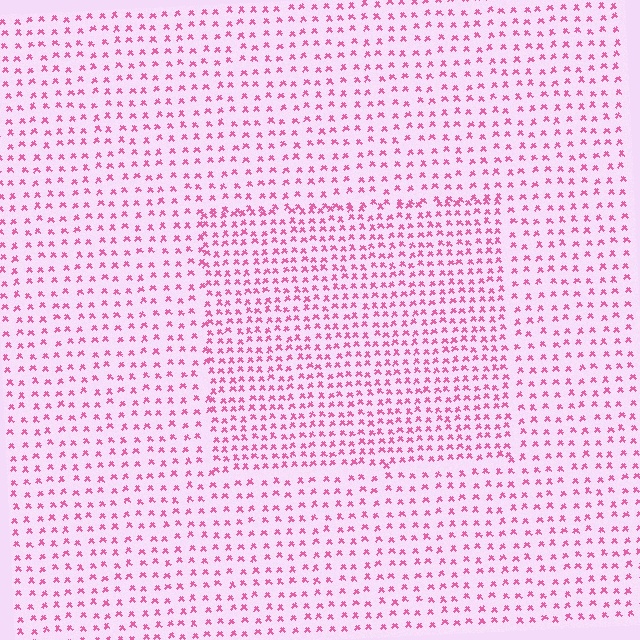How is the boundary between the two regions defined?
The boundary is defined by a change in element density (approximately 1.6x ratio). All elements are the same color, size, and shape.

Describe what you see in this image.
The image contains small pink elements arranged at two different densities. A rectangle-shaped region is visible where the elements are more densely packed than the surrounding area.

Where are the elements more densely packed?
The elements are more densely packed inside the rectangle boundary.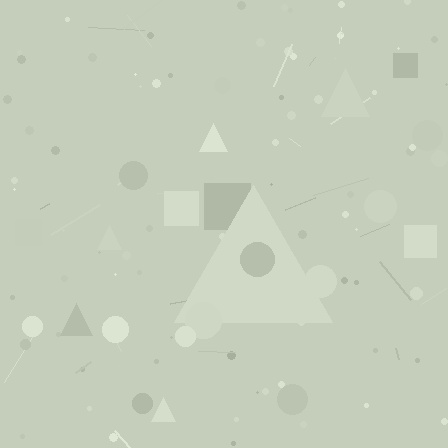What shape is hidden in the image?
A triangle is hidden in the image.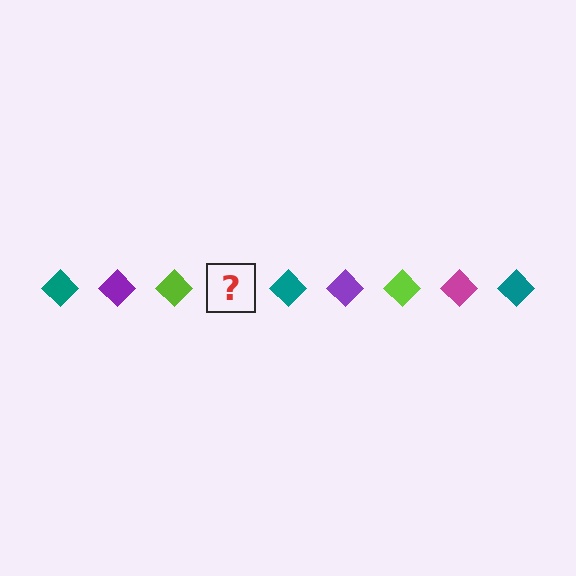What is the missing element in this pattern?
The missing element is a magenta diamond.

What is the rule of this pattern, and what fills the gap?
The rule is that the pattern cycles through teal, purple, lime, magenta diamonds. The gap should be filled with a magenta diamond.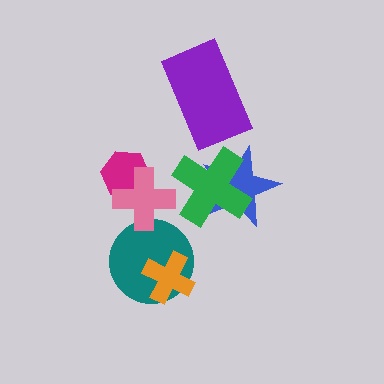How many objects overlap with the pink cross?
2 objects overlap with the pink cross.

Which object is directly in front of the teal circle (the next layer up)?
The pink cross is directly in front of the teal circle.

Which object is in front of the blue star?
The green cross is in front of the blue star.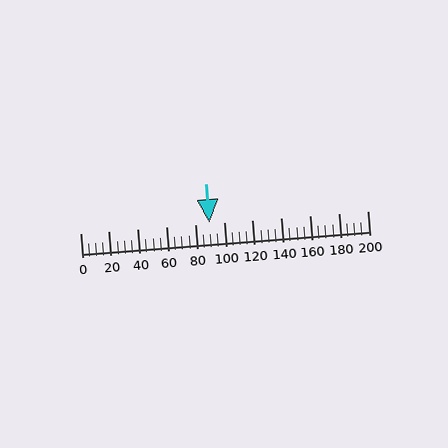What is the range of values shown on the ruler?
The ruler shows values from 0 to 200.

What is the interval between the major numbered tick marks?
The major tick marks are spaced 20 units apart.